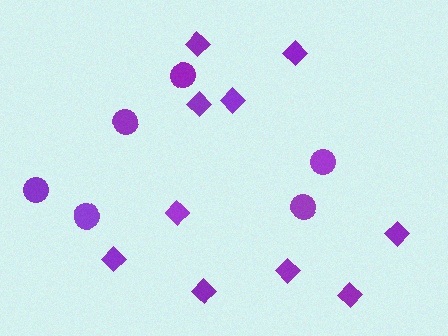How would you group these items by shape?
There are 2 groups: one group of diamonds (10) and one group of circles (6).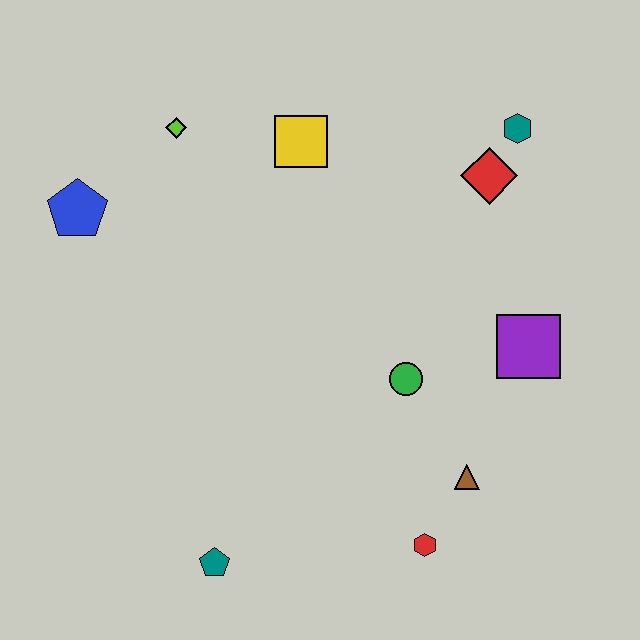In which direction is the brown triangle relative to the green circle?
The brown triangle is below the green circle.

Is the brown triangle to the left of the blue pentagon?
No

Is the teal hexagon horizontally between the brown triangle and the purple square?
Yes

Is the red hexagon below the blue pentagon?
Yes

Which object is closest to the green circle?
The brown triangle is closest to the green circle.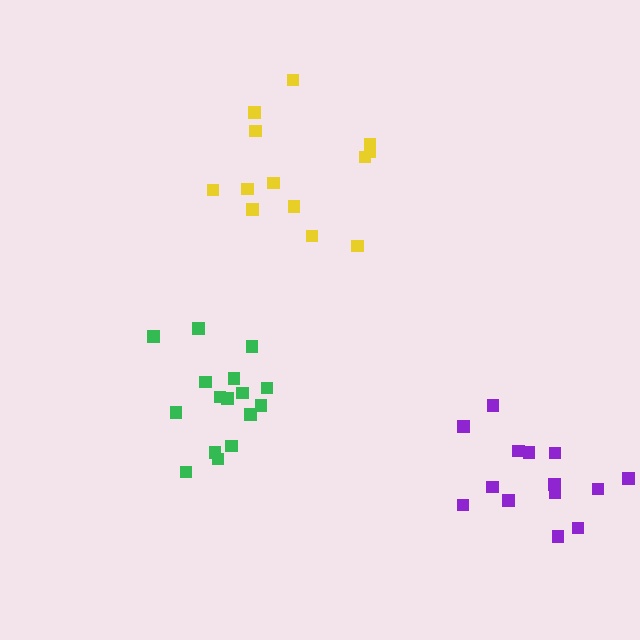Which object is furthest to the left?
The green cluster is leftmost.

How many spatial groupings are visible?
There are 3 spatial groupings.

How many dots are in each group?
Group 1: 13 dots, Group 2: 16 dots, Group 3: 14 dots (43 total).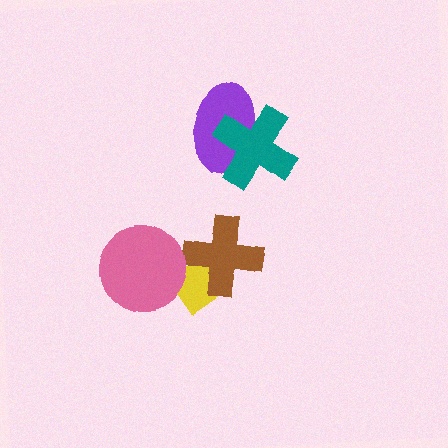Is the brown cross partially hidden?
No, no other shape covers it.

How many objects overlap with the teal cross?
1 object overlaps with the teal cross.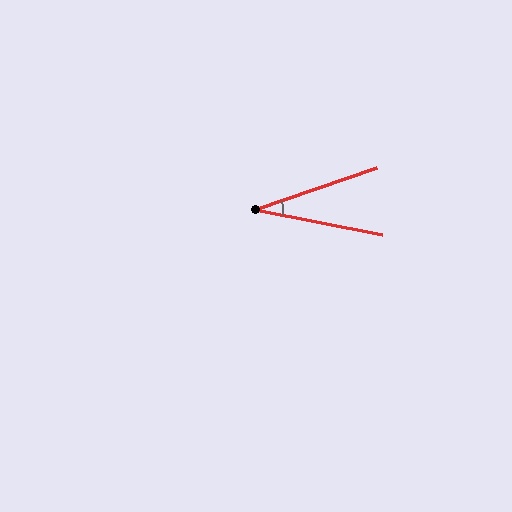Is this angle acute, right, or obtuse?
It is acute.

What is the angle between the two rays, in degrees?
Approximately 30 degrees.